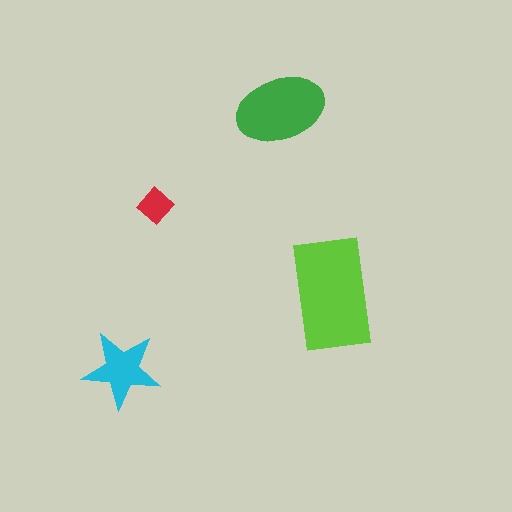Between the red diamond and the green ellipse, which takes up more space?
The green ellipse.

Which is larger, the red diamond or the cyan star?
The cyan star.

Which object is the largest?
The lime rectangle.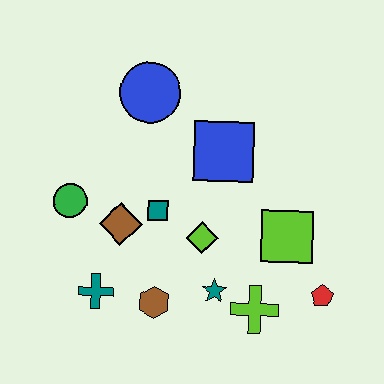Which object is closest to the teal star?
The lime cross is closest to the teal star.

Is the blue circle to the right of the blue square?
No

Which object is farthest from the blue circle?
The red pentagon is farthest from the blue circle.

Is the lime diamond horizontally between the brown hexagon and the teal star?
Yes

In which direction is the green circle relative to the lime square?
The green circle is to the left of the lime square.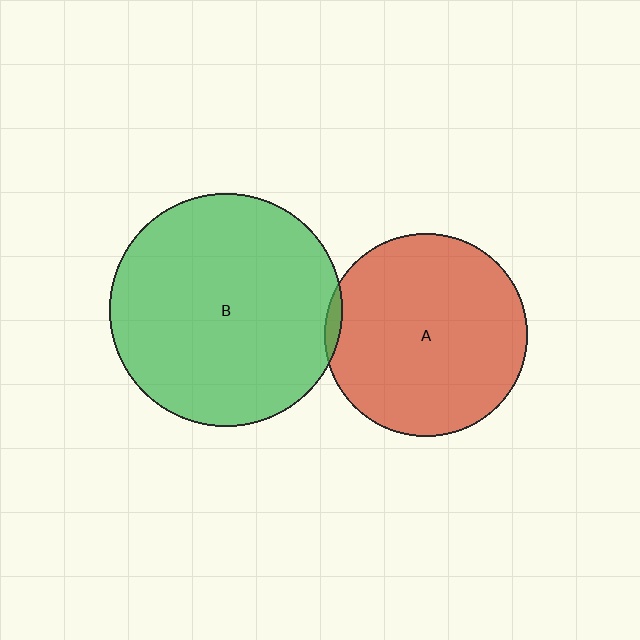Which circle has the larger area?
Circle B (green).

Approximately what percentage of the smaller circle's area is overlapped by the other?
Approximately 5%.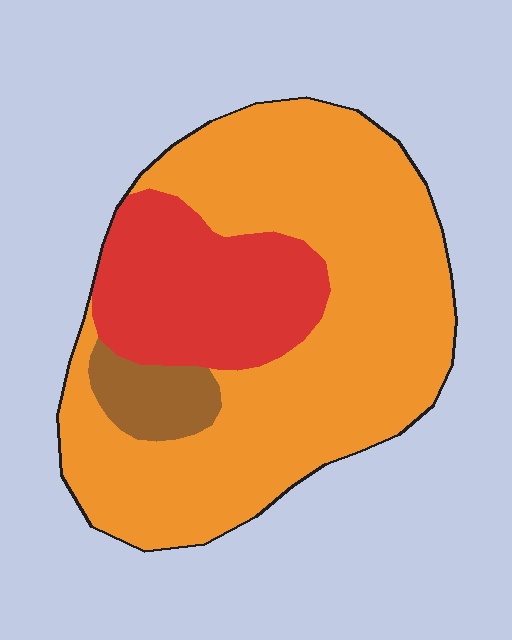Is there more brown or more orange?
Orange.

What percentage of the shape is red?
Red takes up less than a quarter of the shape.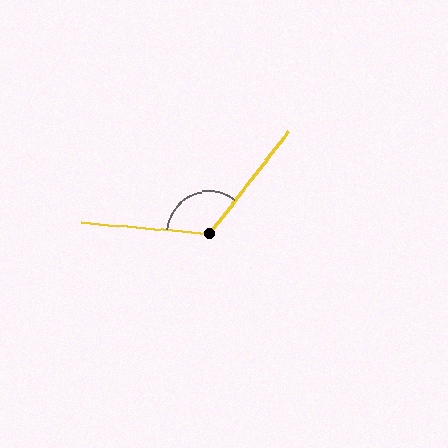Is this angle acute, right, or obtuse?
It is obtuse.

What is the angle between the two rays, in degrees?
Approximately 123 degrees.